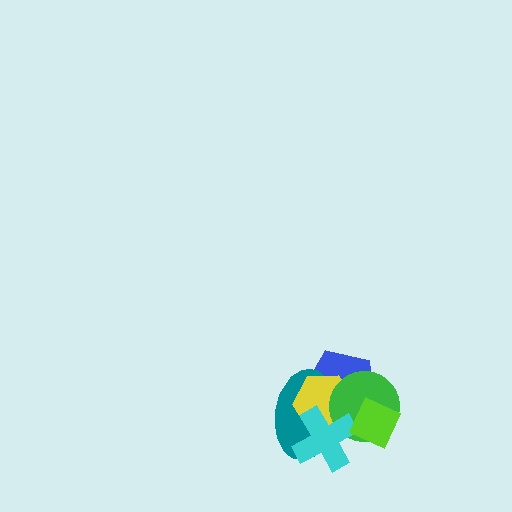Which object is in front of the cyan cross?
The lime diamond is in front of the cyan cross.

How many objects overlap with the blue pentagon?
5 objects overlap with the blue pentagon.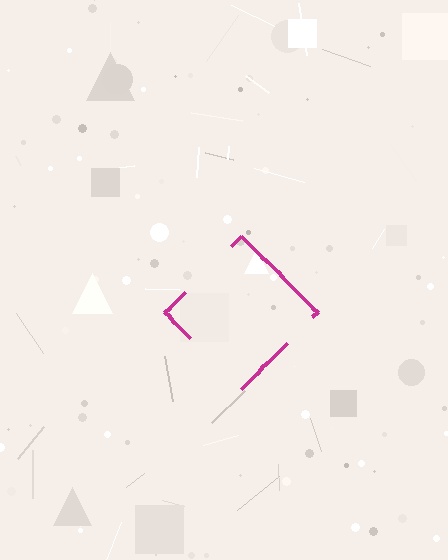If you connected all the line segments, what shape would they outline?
They would outline a diamond.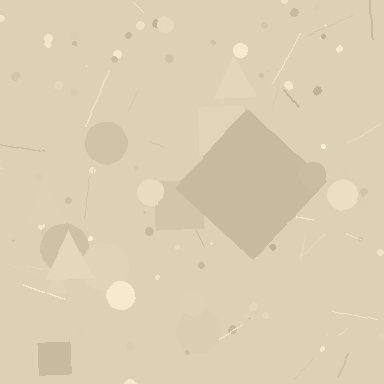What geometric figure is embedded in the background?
A diamond is embedded in the background.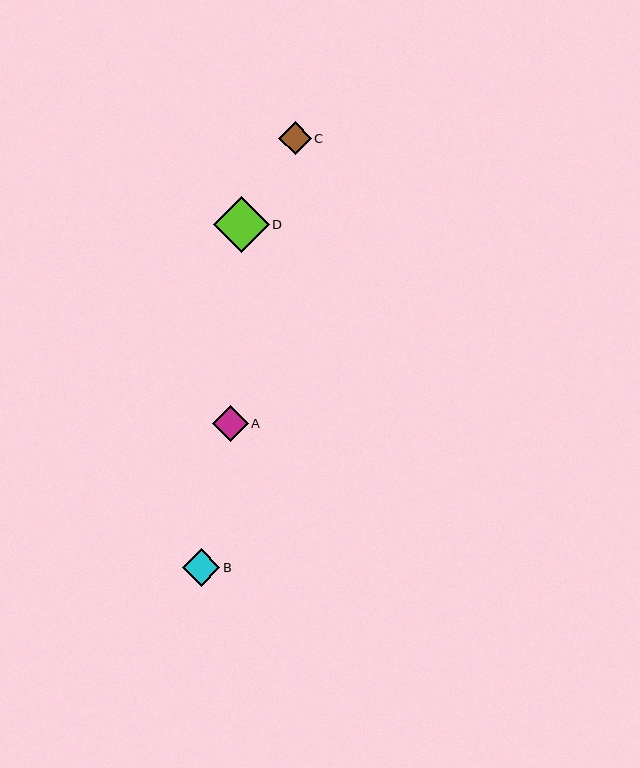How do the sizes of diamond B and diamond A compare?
Diamond B and diamond A are approximately the same size.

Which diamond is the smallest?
Diamond C is the smallest with a size of approximately 33 pixels.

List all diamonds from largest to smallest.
From largest to smallest: D, B, A, C.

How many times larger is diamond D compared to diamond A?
Diamond D is approximately 1.6 times the size of diamond A.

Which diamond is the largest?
Diamond D is the largest with a size of approximately 56 pixels.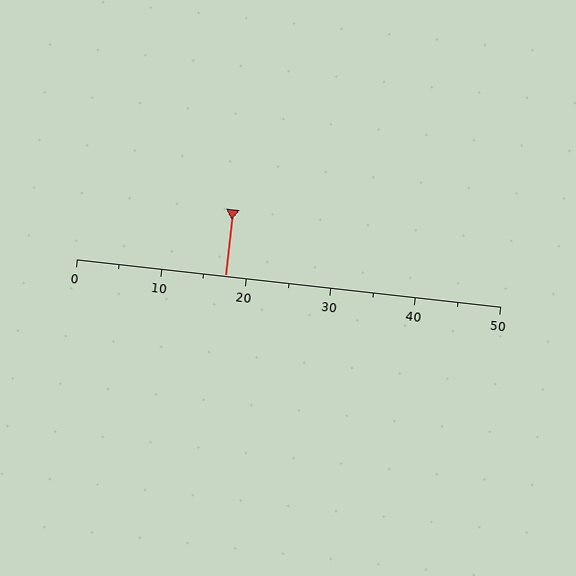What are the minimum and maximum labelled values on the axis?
The axis runs from 0 to 50.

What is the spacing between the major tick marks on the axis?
The major ticks are spaced 10 apart.